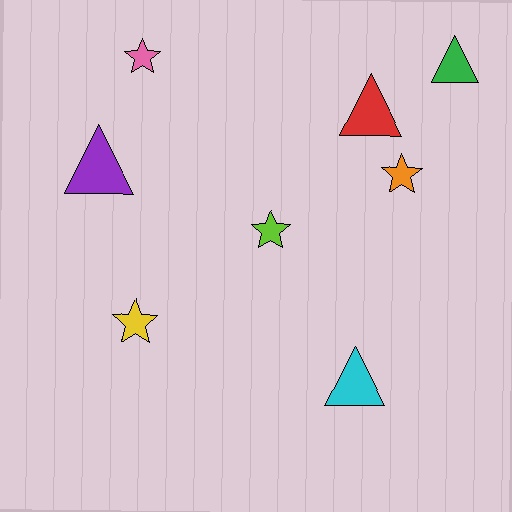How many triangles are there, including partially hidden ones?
There are 4 triangles.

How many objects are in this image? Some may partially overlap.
There are 8 objects.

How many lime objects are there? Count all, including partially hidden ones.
There is 1 lime object.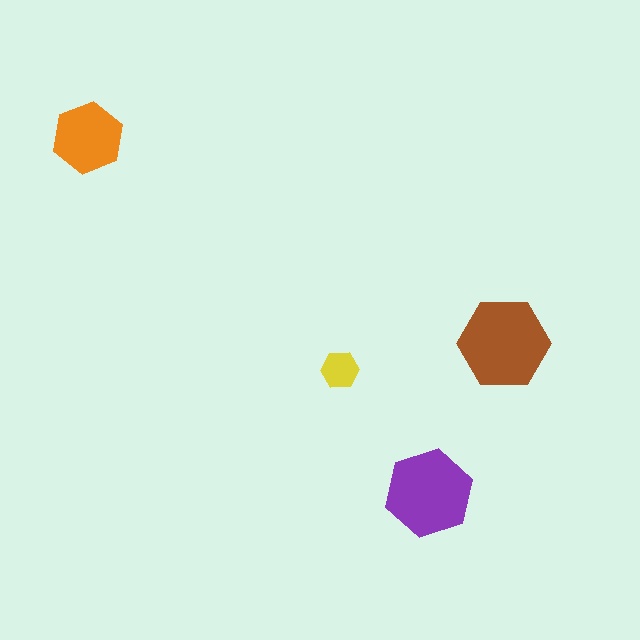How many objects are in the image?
There are 4 objects in the image.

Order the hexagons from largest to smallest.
the brown one, the purple one, the orange one, the yellow one.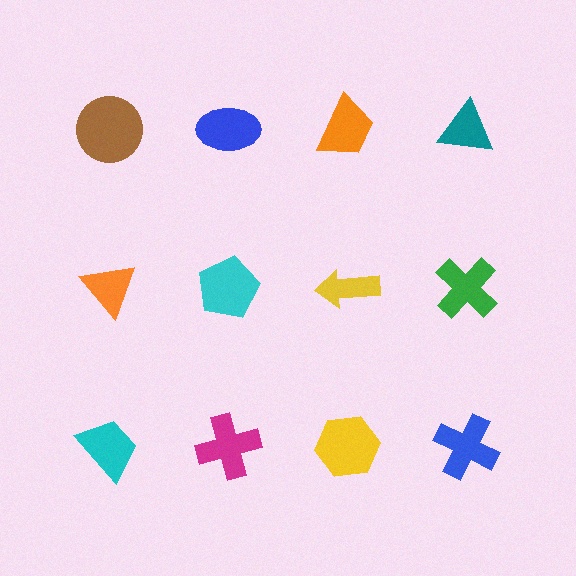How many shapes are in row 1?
4 shapes.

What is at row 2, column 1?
An orange triangle.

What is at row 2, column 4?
A green cross.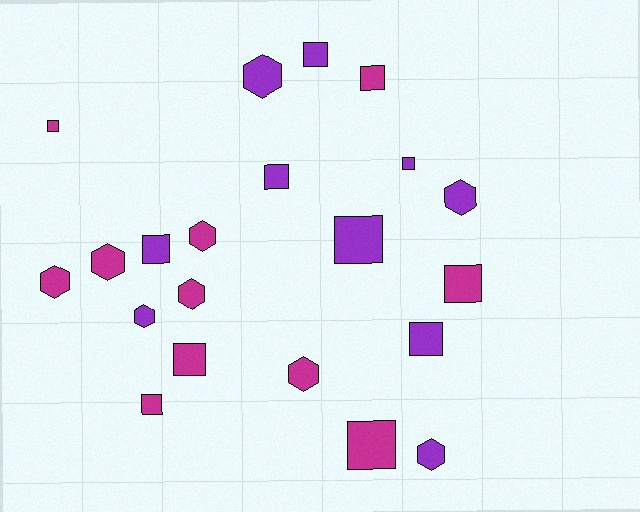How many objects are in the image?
There are 21 objects.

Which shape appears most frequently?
Square, with 12 objects.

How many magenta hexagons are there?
There are 5 magenta hexagons.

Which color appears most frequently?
Magenta, with 11 objects.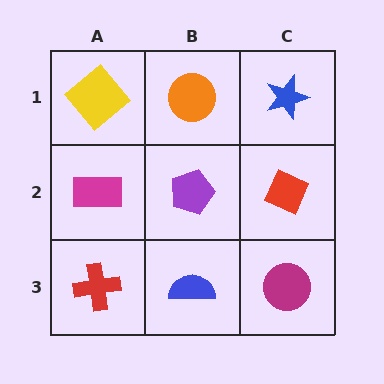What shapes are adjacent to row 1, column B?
A purple pentagon (row 2, column B), a yellow diamond (row 1, column A), a blue star (row 1, column C).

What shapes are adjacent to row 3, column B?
A purple pentagon (row 2, column B), a red cross (row 3, column A), a magenta circle (row 3, column C).